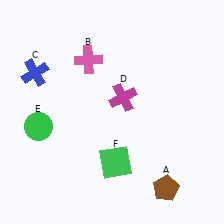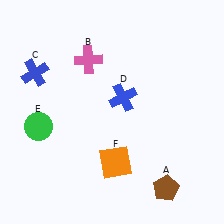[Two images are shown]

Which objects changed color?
D changed from magenta to blue. F changed from green to orange.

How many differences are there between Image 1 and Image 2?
There are 2 differences between the two images.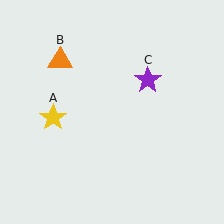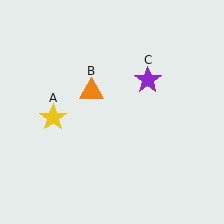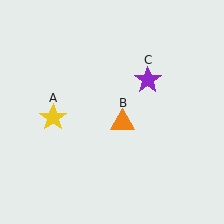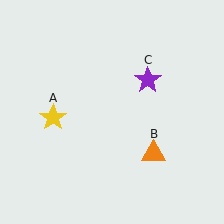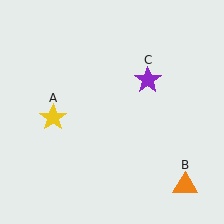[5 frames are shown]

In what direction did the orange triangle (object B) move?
The orange triangle (object B) moved down and to the right.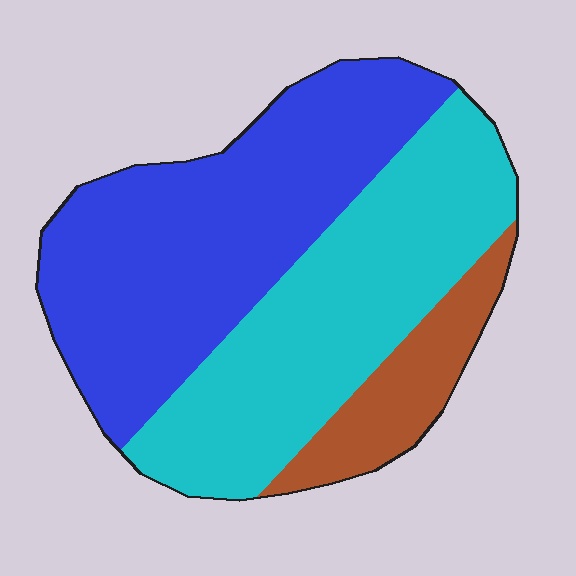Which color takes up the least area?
Brown, at roughly 15%.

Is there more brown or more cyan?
Cyan.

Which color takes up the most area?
Blue, at roughly 45%.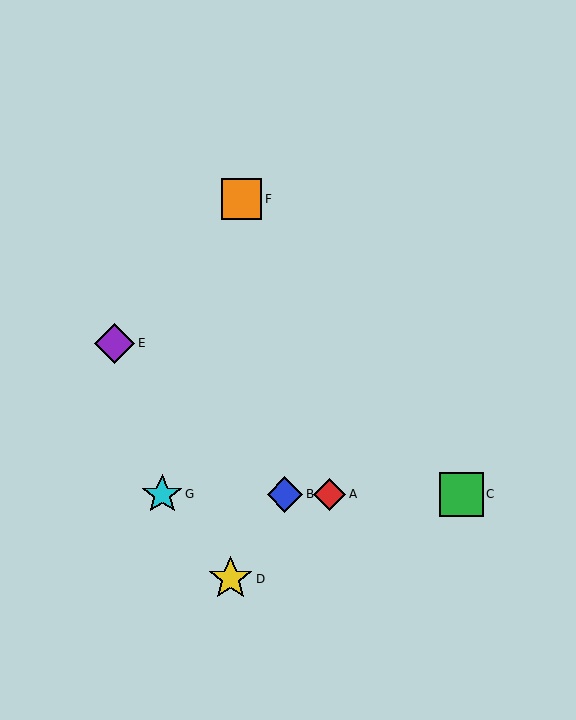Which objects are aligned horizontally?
Objects A, B, C, G are aligned horizontally.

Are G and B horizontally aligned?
Yes, both are at y≈494.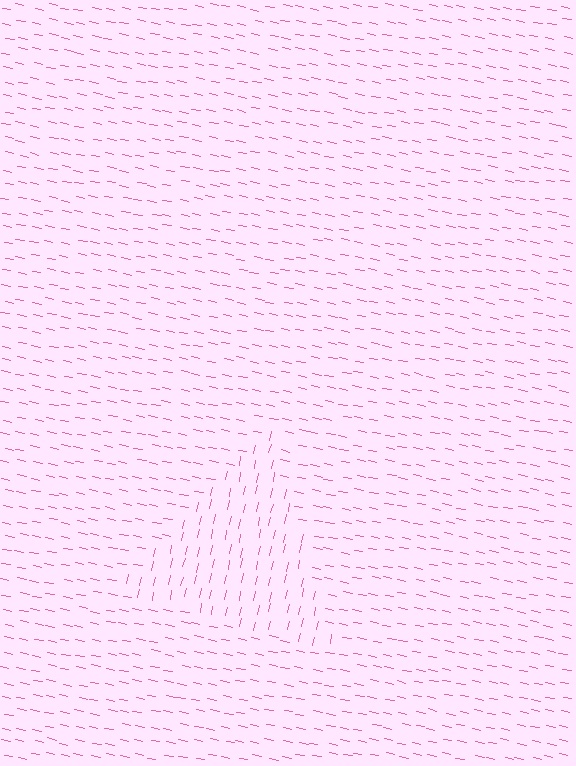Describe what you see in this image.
The image is filled with small pink line segments. A triangle region in the image has lines oriented differently from the surrounding lines, creating a visible texture boundary.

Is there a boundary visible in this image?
Yes, there is a texture boundary formed by a change in line orientation.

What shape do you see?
I see a triangle.